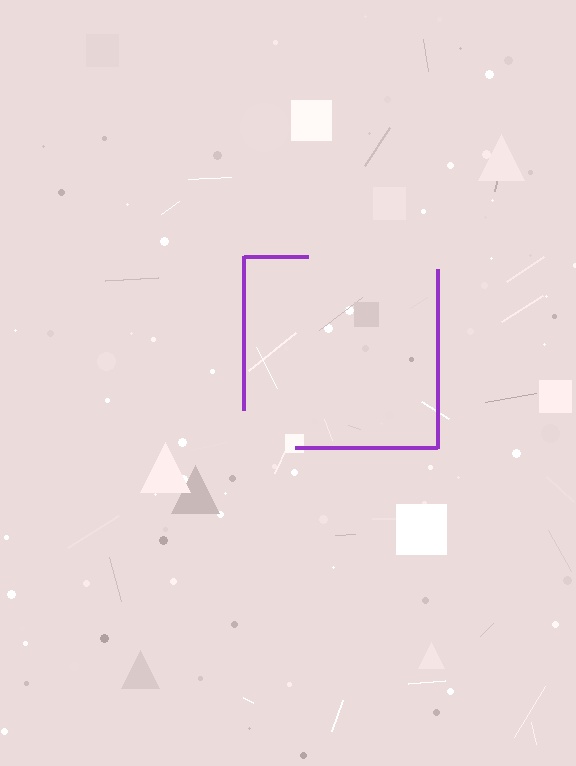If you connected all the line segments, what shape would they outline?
They would outline a square.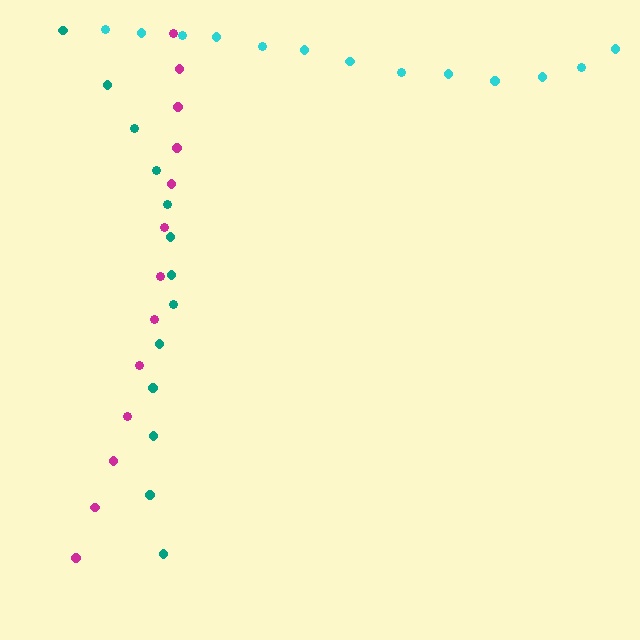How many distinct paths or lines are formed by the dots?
There are 3 distinct paths.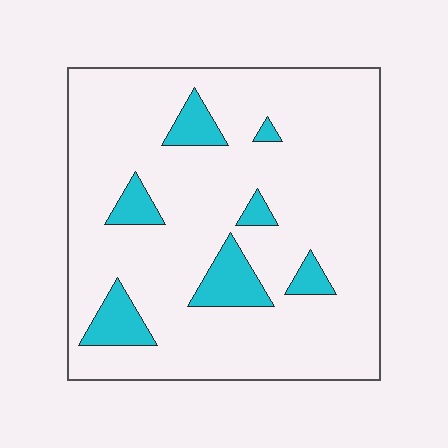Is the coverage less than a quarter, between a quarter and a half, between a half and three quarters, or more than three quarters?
Less than a quarter.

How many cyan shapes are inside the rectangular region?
7.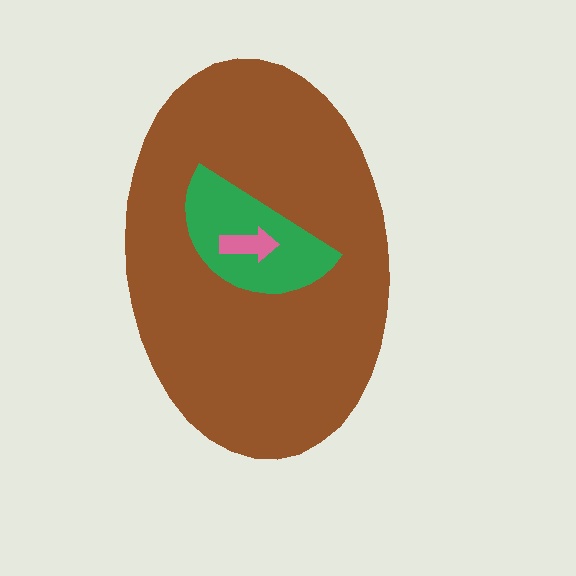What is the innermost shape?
The pink arrow.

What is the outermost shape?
The brown ellipse.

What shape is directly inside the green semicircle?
The pink arrow.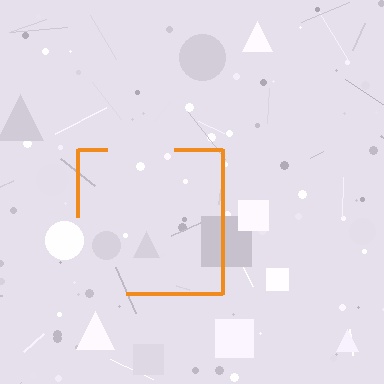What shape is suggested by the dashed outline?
The dashed outline suggests a square.